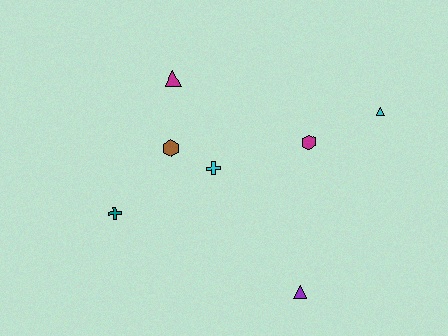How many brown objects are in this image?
There is 1 brown object.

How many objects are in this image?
There are 7 objects.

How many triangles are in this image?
There are 3 triangles.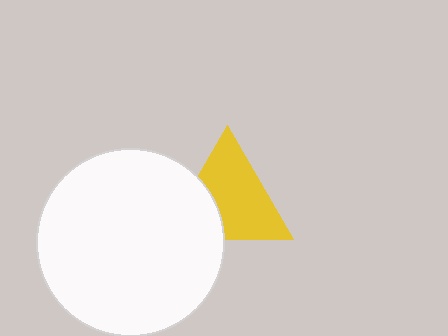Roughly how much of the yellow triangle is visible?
Most of it is visible (roughly 70%).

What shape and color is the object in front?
The object in front is a white circle.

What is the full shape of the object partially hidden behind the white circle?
The partially hidden object is a yellow triangle.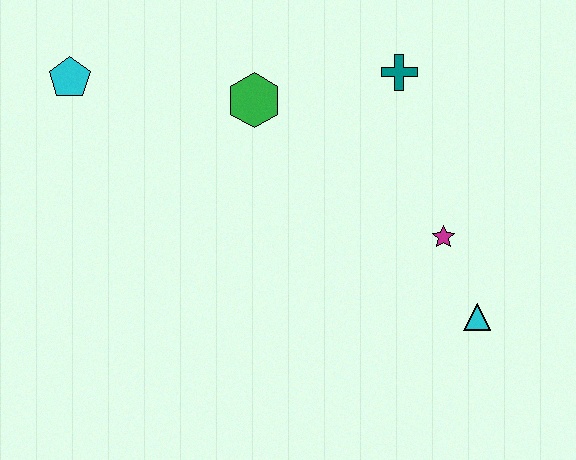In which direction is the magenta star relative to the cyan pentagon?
The magenta star is to the right of the cyan pentagon.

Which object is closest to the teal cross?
The green hexagon is closest to the teal cross.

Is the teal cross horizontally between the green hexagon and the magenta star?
Yes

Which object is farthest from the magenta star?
The cyan pentagon is farthest from the magenta star.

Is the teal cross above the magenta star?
Yes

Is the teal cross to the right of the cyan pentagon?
Yes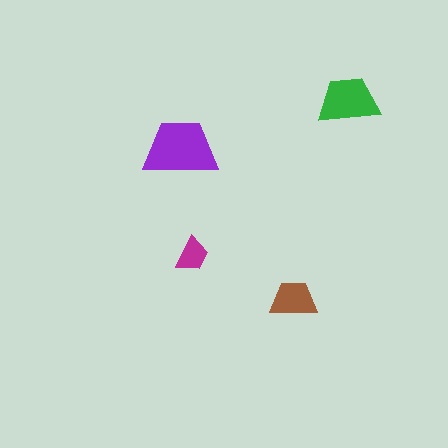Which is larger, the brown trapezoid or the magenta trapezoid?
The brown one.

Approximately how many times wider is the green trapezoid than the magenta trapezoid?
About 1.5 times wider.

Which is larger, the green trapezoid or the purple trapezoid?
The purple one.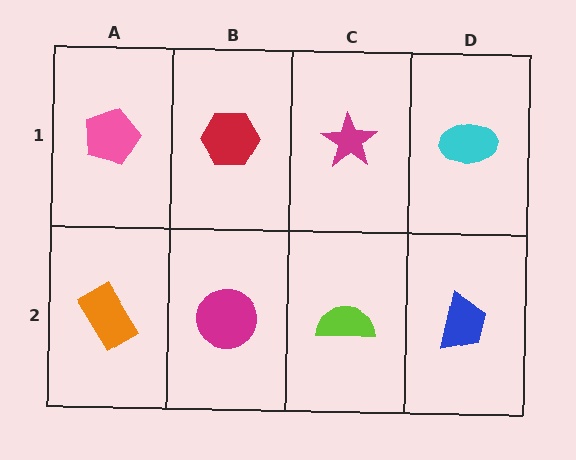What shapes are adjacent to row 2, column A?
A pink pentagon (row 1, column A), a magenta circle (row 2, column B).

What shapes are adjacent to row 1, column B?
A magenta circle (row 2, column B), a pink pentagon (row 1, column A), a magenta star (row 1, column C).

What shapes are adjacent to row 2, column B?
A red hexagon (row 1, column B), an orange rectangle (row 2, column A), a lime semicircle (row 2, column C).